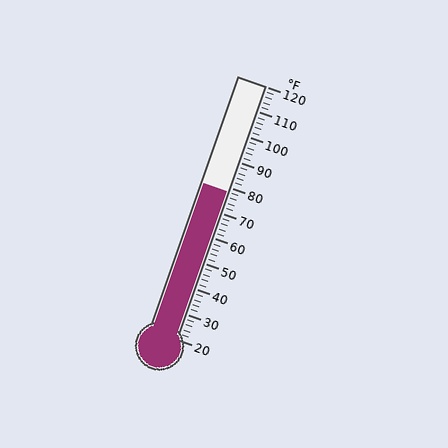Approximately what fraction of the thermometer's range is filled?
The thermometer is filled to approximately 60% of its range.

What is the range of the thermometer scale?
The thermometer scale ranges from 20°F to 120°F.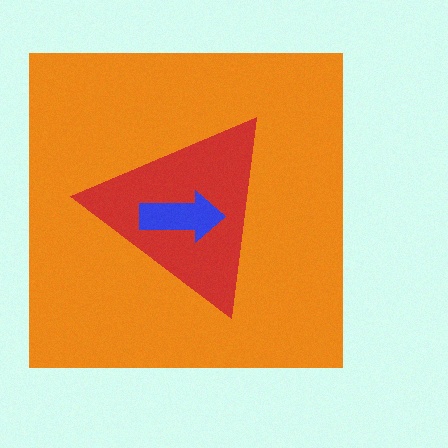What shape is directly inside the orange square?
The red triangle.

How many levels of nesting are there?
3.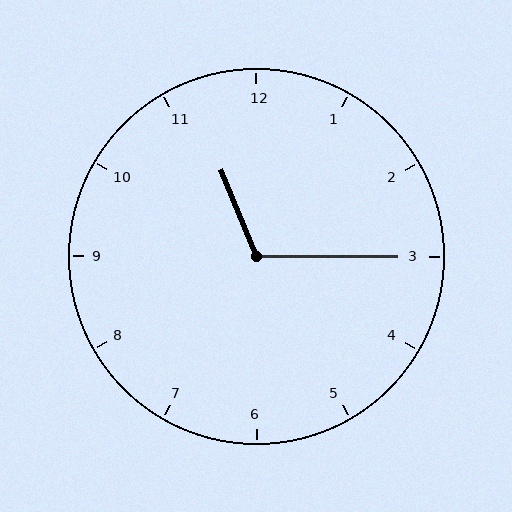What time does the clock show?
11:15.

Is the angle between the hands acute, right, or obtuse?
It is obtuse.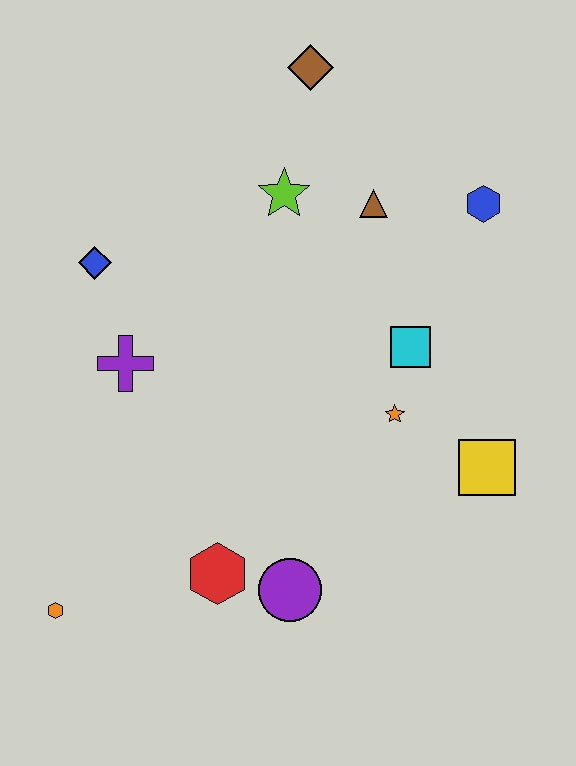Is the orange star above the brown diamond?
No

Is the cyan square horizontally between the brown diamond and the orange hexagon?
No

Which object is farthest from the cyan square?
The orange hexagon is farthest from the cyan square.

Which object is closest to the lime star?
The brown triangle is closest to the lime star.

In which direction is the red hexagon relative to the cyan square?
The red hexagon is below the cyan square.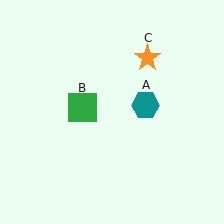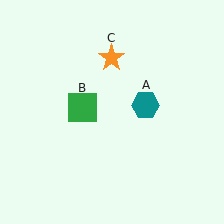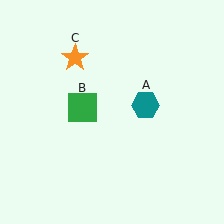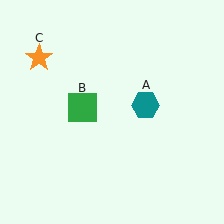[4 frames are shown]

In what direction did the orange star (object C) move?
The orange star (object C) moved left.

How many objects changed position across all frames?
1 object changed position: orange star (object C).